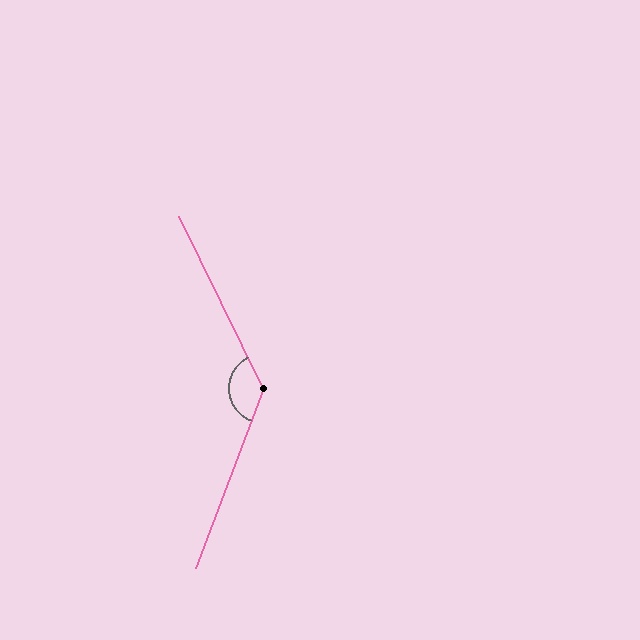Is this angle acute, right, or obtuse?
It is obtuse.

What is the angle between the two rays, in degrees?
Approximately 133 degrees.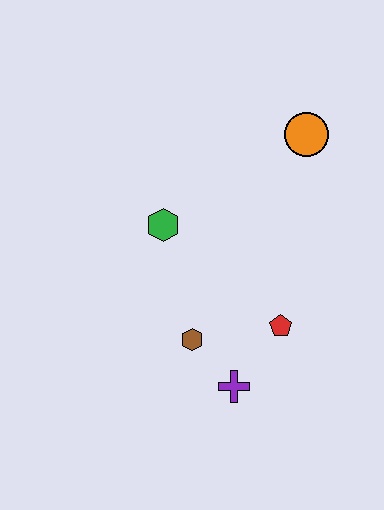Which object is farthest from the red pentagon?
The orange circle is farthest from the red pentagon.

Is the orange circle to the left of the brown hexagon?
No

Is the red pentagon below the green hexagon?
Yes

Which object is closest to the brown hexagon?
The purple cross is closest to the brown hexagon.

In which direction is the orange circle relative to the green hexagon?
The orange circle is to the right of the green hexagon.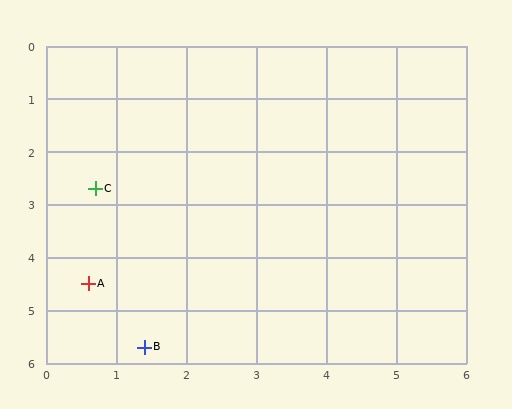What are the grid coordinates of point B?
Point B is at approximately (1.4, 5.7).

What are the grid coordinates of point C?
Point C is at approximately (0.7, 2.7).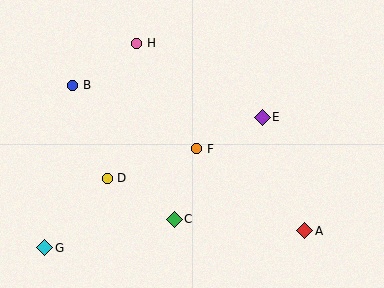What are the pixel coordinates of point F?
Point F is at (197, 149).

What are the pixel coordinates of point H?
Point H is at (137, 43).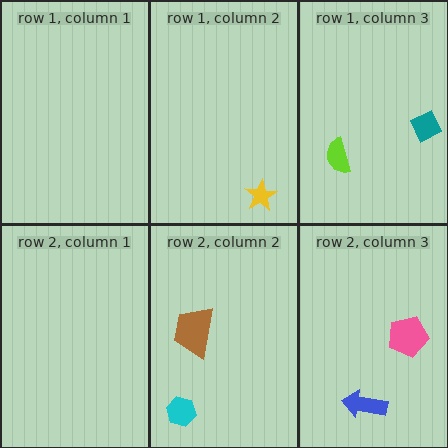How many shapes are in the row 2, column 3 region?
2.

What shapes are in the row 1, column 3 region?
The teal diamond, the lime semicircle.